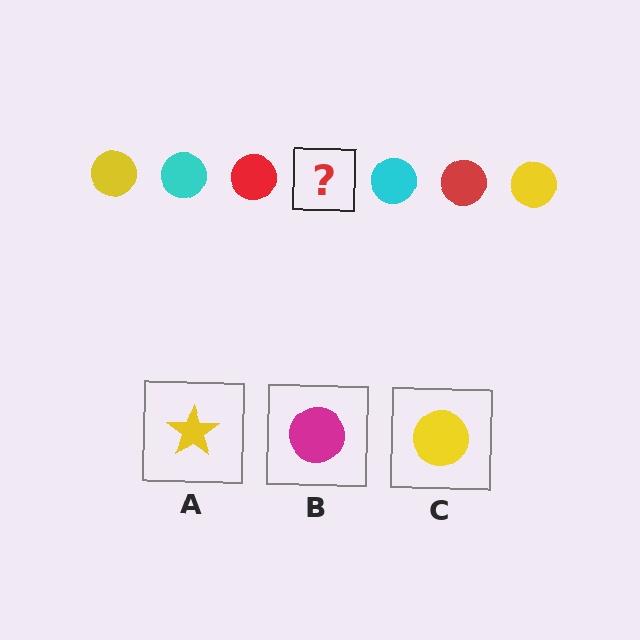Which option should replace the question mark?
Option C.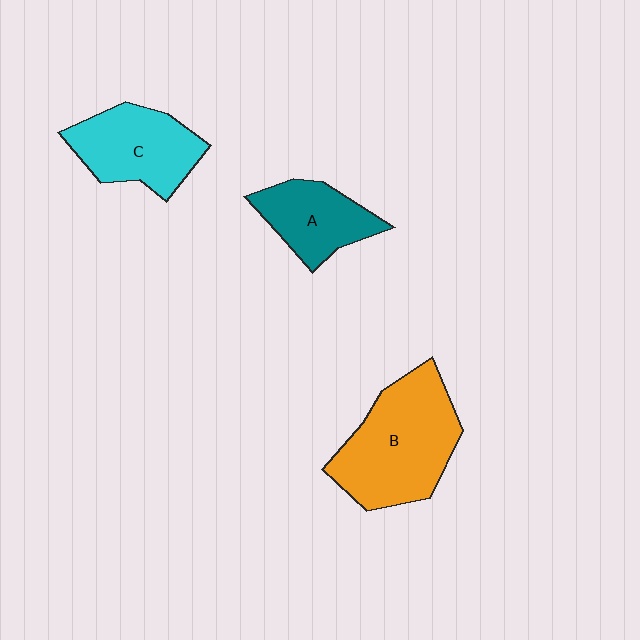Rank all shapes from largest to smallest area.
From largest to smallest: B (orange), C (cyan), A (teal).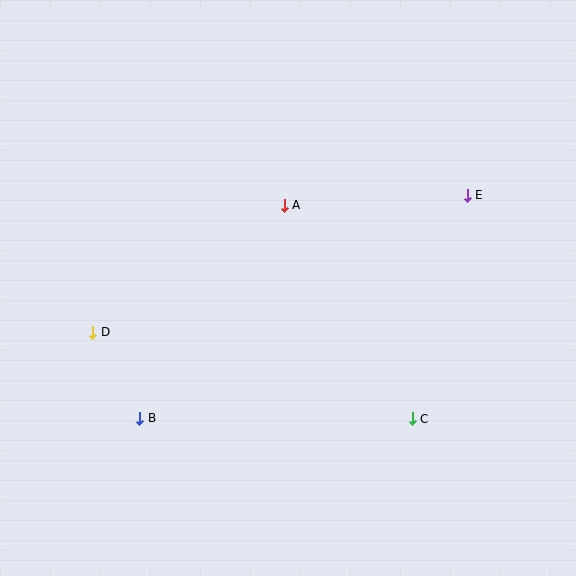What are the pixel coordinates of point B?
Point B is at (140, 418).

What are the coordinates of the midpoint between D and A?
The midpoint between D and A is at (189, 269).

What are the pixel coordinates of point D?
Point D is at (93, 332).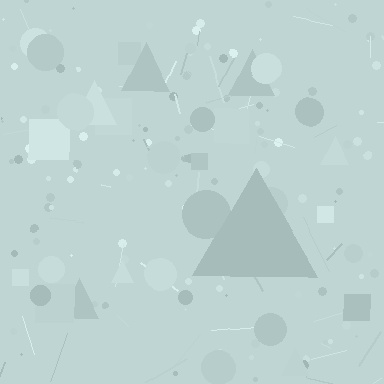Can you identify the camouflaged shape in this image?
The camouflaged shape is a triangle.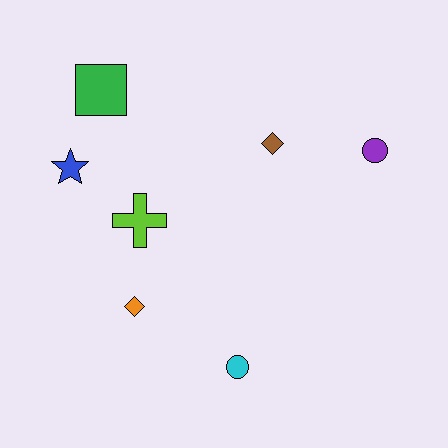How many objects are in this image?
There are 7 objects.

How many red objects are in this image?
There are no red objects.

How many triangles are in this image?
There are no triangles.